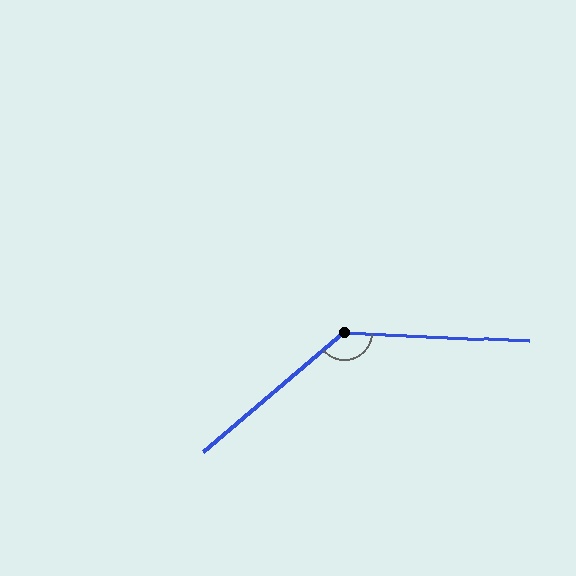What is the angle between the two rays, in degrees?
Approximately 137 degrees.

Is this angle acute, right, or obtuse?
It is obtuse.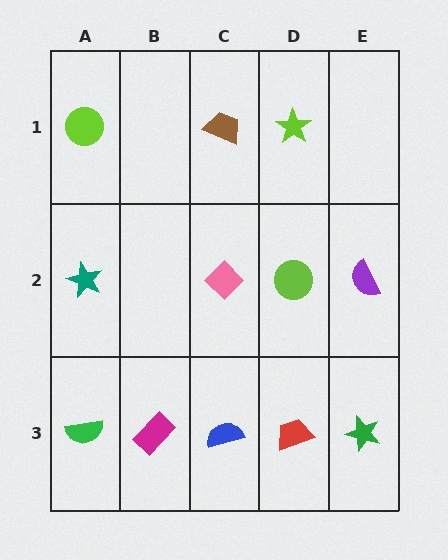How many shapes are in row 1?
3 shapes.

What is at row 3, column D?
A red trapezoid.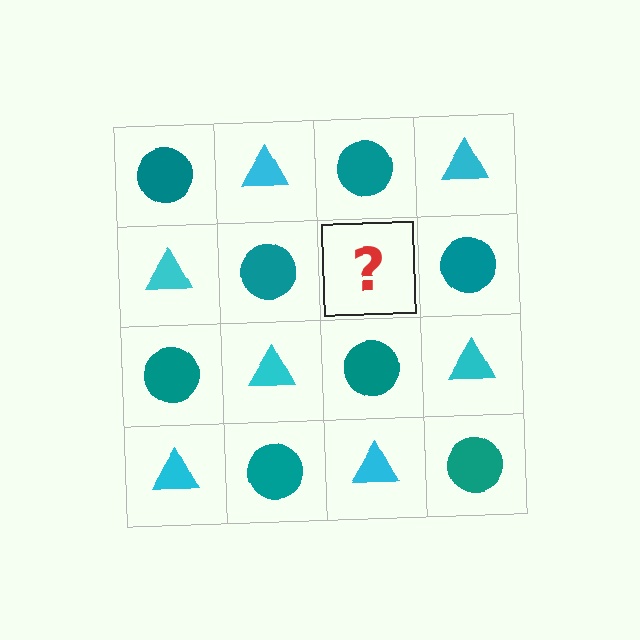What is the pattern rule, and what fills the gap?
The rule is that it alternates teal circle and cyan triangle in a checkerboard pattern. The gap should be filled with a cyan triangle.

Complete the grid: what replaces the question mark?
The question mark should be replaced with a cyan triangle.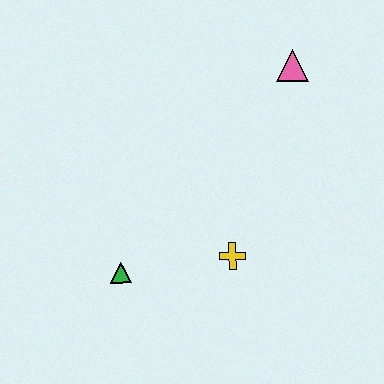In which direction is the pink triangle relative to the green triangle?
The pink triangle is above the green triangle.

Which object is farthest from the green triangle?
The pink triangle is farthest from the green triangle.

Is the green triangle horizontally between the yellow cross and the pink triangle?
No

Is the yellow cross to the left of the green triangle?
No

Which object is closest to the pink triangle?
The yellow cross is closest to the pink triangle.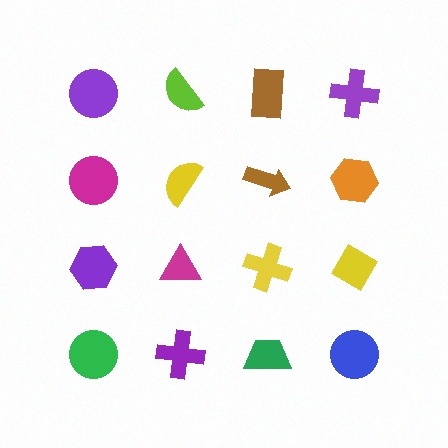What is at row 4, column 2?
A purple cross.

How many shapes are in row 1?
4 shapes.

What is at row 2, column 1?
A magenta circle.